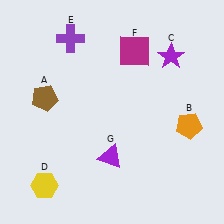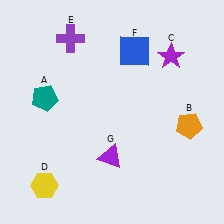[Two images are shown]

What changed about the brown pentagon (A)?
In Image 1, A is brown. In Image 2, it changed to teal.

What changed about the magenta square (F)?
In Image 1, F is magenta. In Image 2, it changed to blue.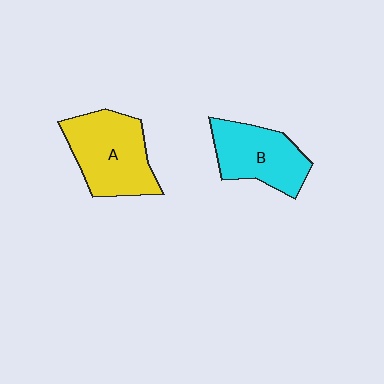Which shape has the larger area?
Shape A (yellow).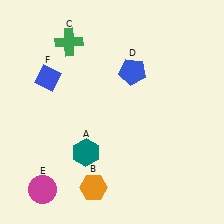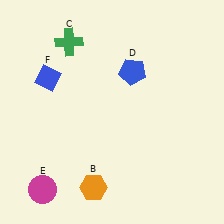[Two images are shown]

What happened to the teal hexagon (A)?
The teal hexagon (A) was removed in Image 2. It was in the bottom-left area of Image 1.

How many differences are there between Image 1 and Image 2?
There is 1 difference between the two images.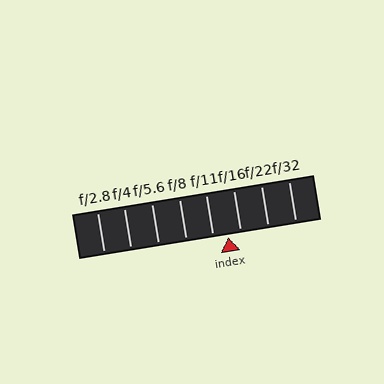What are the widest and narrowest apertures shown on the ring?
The widest aperture shown is f/2.8 and the narrowest is f/32.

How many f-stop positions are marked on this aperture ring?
There are 8 f-stop positions marked.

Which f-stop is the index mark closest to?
The index mark is closest to f/16.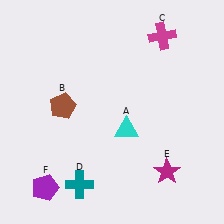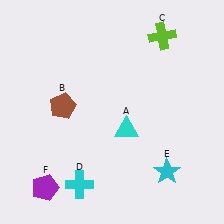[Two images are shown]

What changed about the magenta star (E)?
In Image 1, E is magenta. In Image 2, it changed to cyan.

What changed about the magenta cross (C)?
In Image 1, C is magenta. In Image 2, it changed to lime.